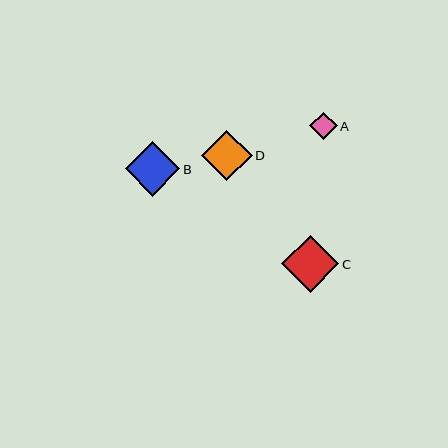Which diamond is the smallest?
Diamond A is the smallest with a size of approximately 27 pixels.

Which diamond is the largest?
Diamond C is the largest with a size of approximately 57 pixels.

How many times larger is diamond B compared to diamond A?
Diamond B is approximately 2.0 times the size of diamond A.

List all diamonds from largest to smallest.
From largest to smallest: C, B, D, A.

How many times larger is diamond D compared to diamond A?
Diamond D is approximately 1.8 times the size of diamond A.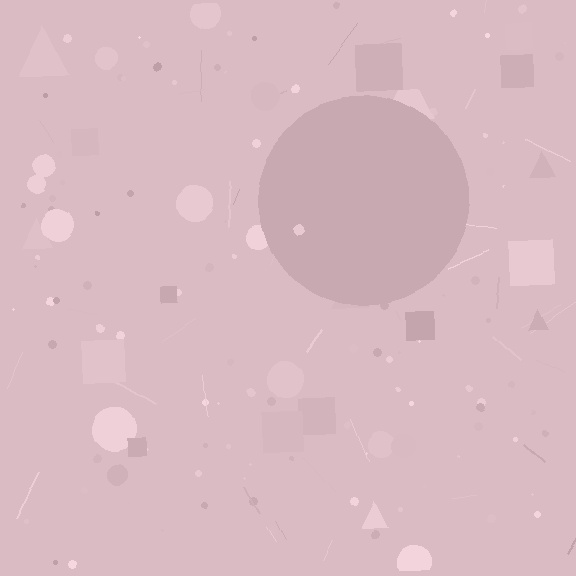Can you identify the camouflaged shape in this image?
The camouflaged shape is a circle.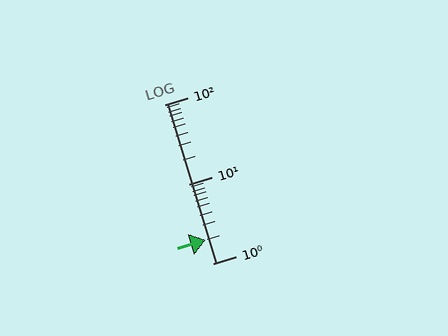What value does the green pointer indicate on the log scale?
The pointer indicates approximately 2.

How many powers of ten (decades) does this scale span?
The scale spans 2 decades, from 1 to 100.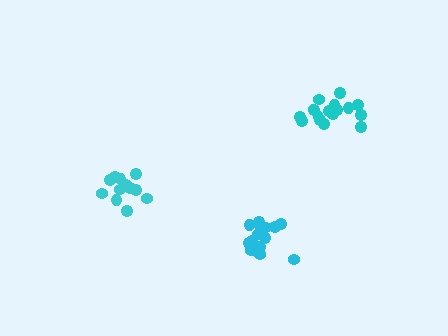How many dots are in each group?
Group 1: 13 dots, Group 2: 16 dots, Group 3: 17 dots (46 total).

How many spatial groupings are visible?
There are 3 spatial groupings.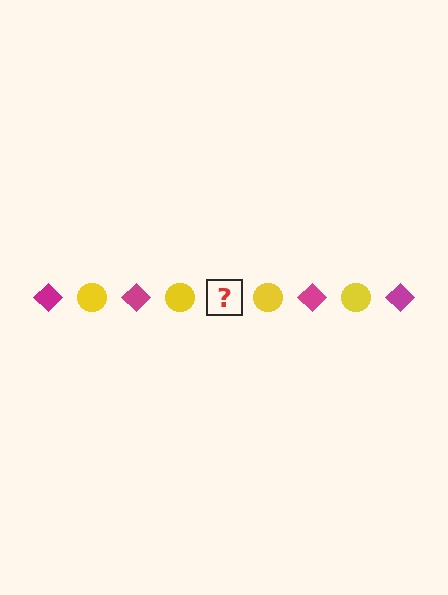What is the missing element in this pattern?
The missing element is a magenta diamond.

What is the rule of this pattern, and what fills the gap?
The rule is that the pattern alternates between magenta diamond and yellow circle. The gap should be filled with a magenta diamond.